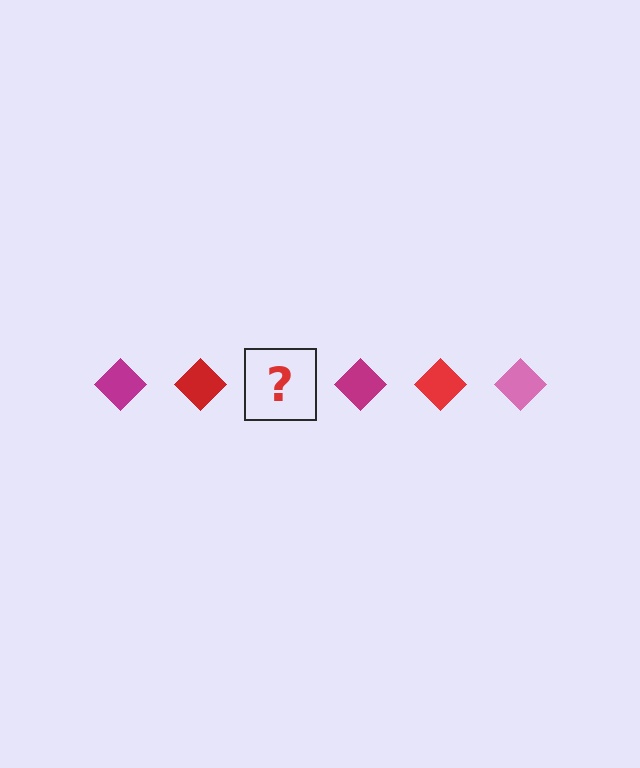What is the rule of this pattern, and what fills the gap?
The rule is that the pattern cycles through magenta, red, pink diamonds. The gap should be filled with a pink diamond.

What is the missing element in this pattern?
The missing element is a pink diamond.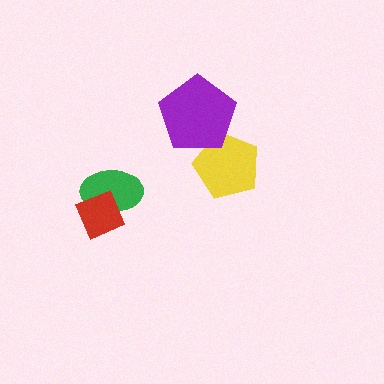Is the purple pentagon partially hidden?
No, no other shape covers it.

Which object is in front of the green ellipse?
The red diamond is in front of the green ellipse.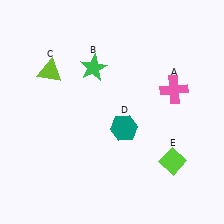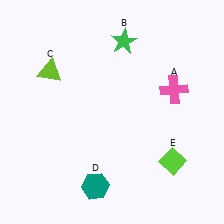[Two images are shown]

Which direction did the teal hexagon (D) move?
The teal hexagon (D) moved down.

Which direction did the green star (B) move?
The green star (B) moved right.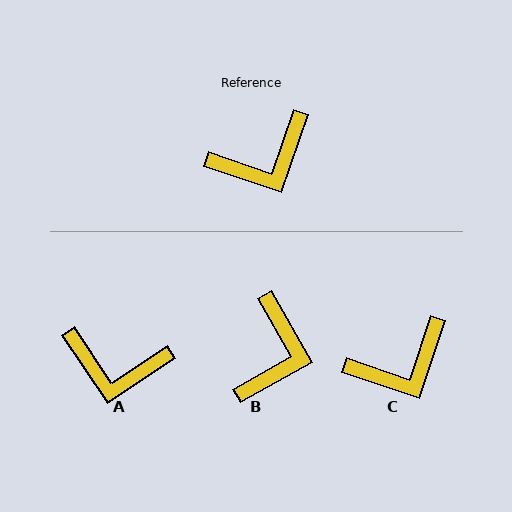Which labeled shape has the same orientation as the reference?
C.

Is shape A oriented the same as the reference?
No, it is off by about 38 degrees.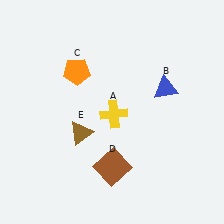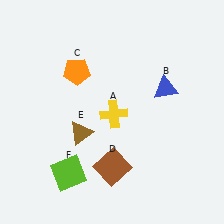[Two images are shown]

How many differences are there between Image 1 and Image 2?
There is 1 difference between the two images.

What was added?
A lime square (F) was added in Image 2.